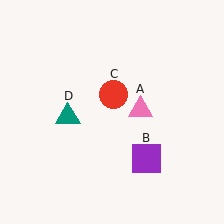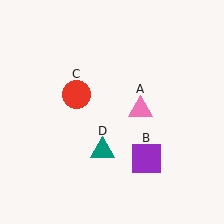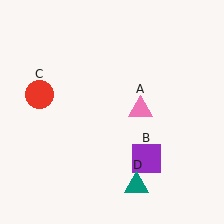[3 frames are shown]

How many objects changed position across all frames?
2 objects changed position: red circle (object C), teal triangle (object D).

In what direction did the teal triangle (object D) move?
The teal triangle (object D) moved down and to the right.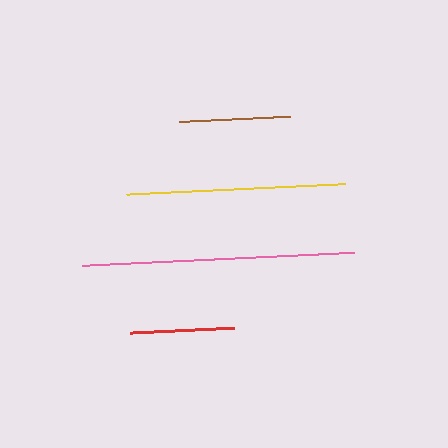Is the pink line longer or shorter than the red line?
The pink line is longer than the red line.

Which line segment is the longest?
The pink line is the longest at approximately 273 pixels.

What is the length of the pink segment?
The pink segment is approximately 273 pixels long.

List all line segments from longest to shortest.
From longest to shortest: pink, yellow, brown, red.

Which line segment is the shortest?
The red line is the shortest at approximately 105 pixels.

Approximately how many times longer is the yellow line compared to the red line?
The yellow line is approximately 2.1 times the length of the red line.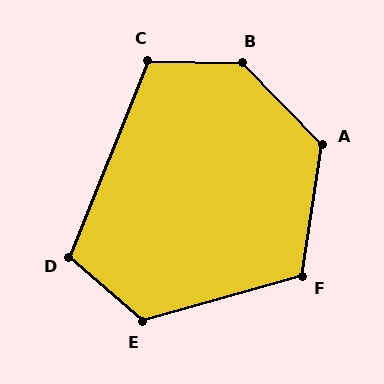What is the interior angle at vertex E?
Approximately 123 degrees (obtuse).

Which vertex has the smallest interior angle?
D, at approximately 110 degrees.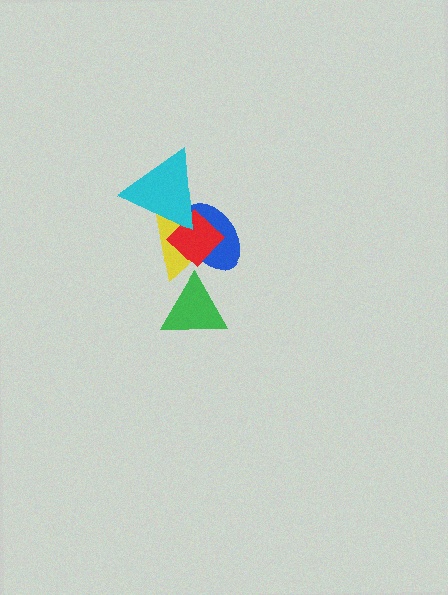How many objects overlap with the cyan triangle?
3 objects overlap with the cyan triangle.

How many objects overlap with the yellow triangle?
4 objects overlap with the yellow triangle.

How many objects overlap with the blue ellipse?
3 objects overlap with the blue ellipse.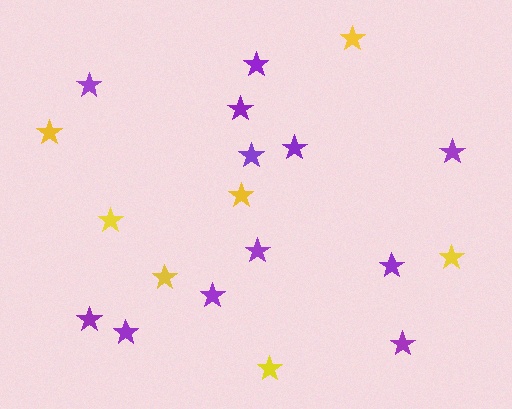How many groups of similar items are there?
There are 2 groups: one group of yellow stars (7) and one group of purple stars (12).